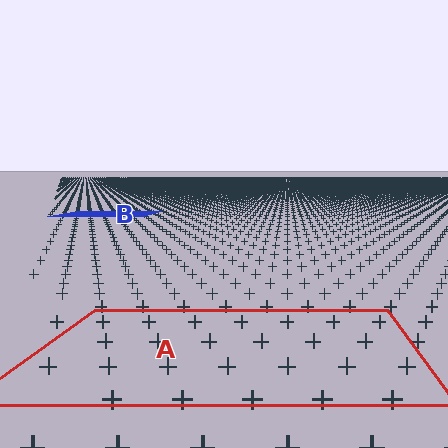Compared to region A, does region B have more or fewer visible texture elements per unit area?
Region B has more texture elements per unit area — they are packed more densely because it is farther away.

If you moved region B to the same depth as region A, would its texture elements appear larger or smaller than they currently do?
They would appear larger. At a closer depth, the same texture elements are projected at a bigger on-screen size.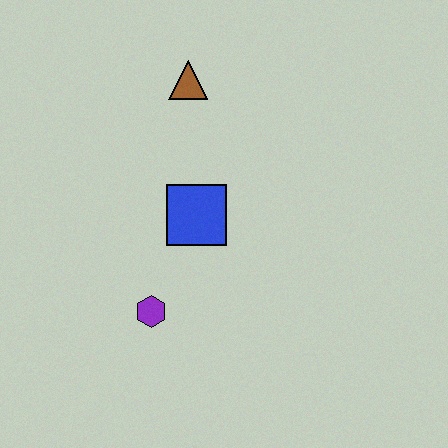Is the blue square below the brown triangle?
Yes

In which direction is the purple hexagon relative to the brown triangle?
The purple hexagon is below the brown triangle.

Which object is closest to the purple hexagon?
The blue square is closest to the purple hexagon.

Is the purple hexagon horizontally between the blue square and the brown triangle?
No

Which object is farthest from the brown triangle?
The purple hexagon is farthest from the brown triangle.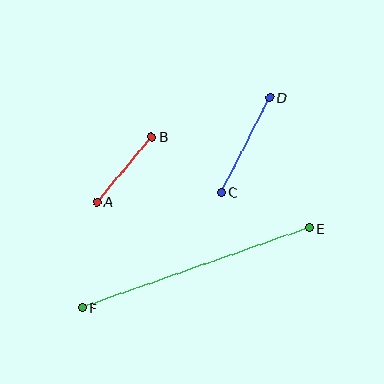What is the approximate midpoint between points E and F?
The midpoint is at approximately (196, 268) pixels.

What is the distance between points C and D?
The distance is approximately 107 pixels.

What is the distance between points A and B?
The distance is approximately 85 pixels.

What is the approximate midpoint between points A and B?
The midpoint is at approximately (125, 169) pixels.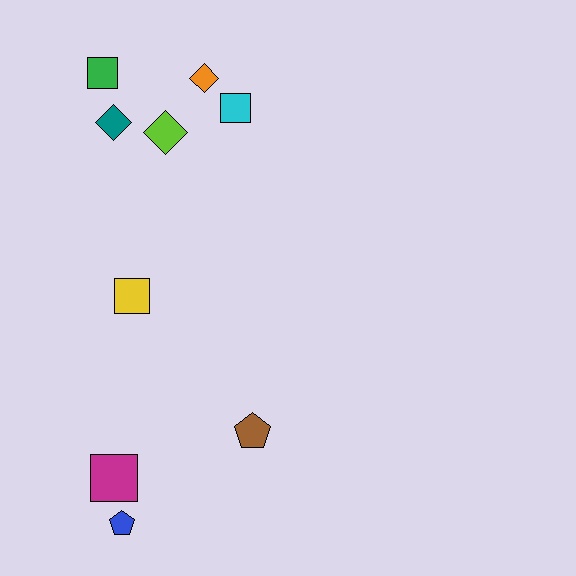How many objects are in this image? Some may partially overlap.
There are 9 objects.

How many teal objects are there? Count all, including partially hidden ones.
There is 1 teal object.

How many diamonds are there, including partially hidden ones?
There are 3 diamonds.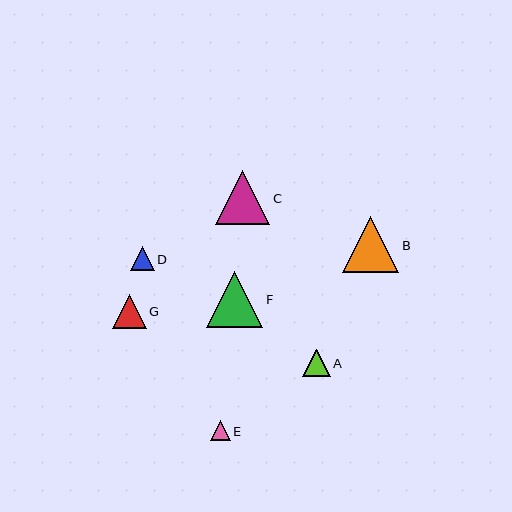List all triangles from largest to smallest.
From largest to smallest: B, F, C, G, A, D, E.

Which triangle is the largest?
Triangle B is the largest with a size of approximately 56 pixels.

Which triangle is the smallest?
Triangle E is the smallest with a size of approximately 20 pixels.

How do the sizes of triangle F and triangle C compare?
Triangle F and triangle C are approximately the same size.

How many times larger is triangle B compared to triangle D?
Triangle B is approximately 2.3 times the size of triangle D.